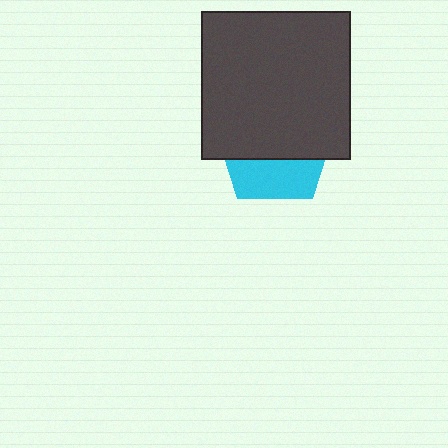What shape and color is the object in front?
The object in front is a dark gray square.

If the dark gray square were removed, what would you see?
You would see the complete cyan pentagon.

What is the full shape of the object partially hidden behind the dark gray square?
The partially hidden object is a cyan pentagon.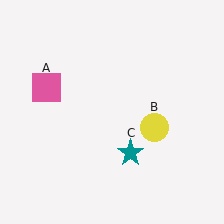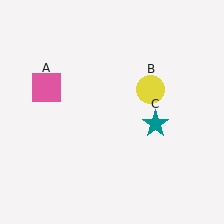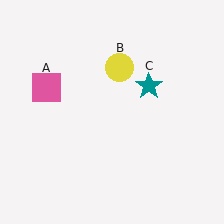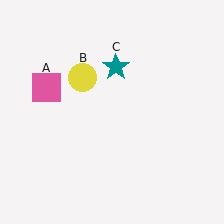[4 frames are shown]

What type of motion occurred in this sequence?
The yellow circle (object B), teal star (object C) rotated counterclockwise around the center of the scene.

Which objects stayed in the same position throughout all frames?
Pink square (object A) remained stationary.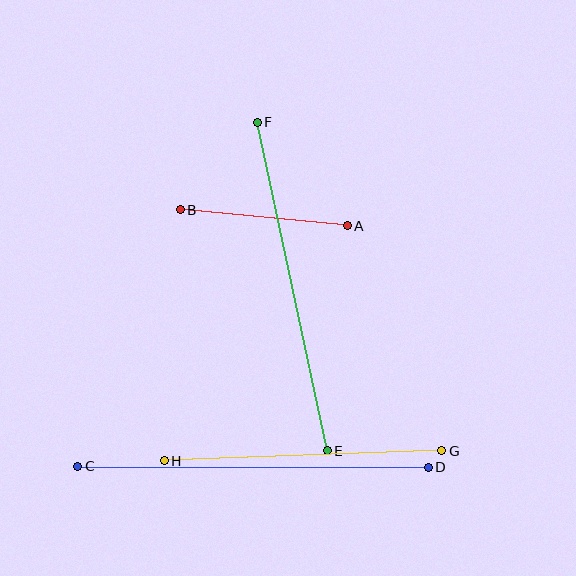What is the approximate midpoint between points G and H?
The midpoint is at approximately (303, 456) pixels.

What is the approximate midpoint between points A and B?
The midpoint is at approximately (264, 218) pixels.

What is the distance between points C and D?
The distance is approximately 351 pixels.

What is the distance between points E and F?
The distance is approximately 336 pixels.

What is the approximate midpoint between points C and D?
The midpoint is at approximately (253, 467) pixels.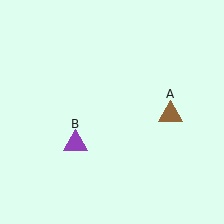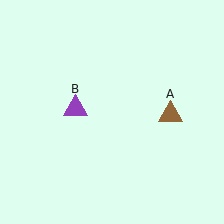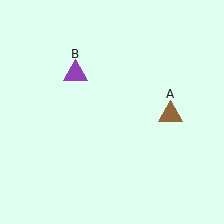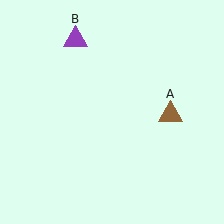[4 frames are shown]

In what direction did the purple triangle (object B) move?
The purple triangle (object B) moved up.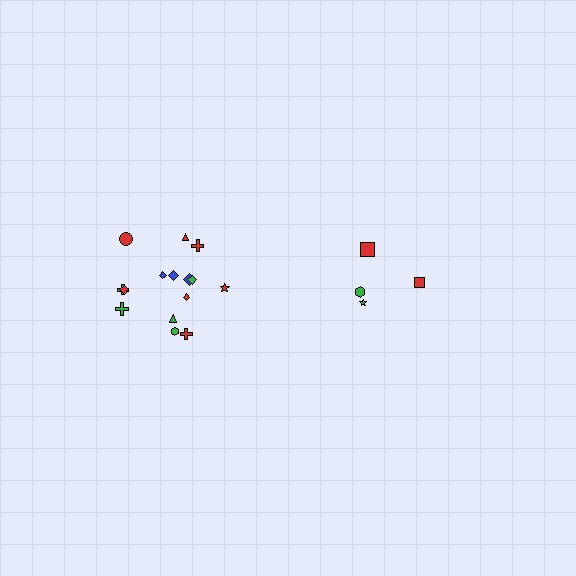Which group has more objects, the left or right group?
The left group.